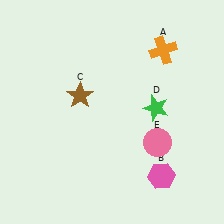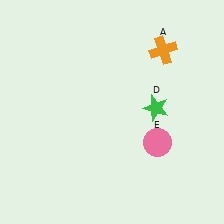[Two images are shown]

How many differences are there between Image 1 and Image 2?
There are 2 differences between the two images.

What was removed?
The pink hexagon (B), the brown star (C) were removed in Image 2.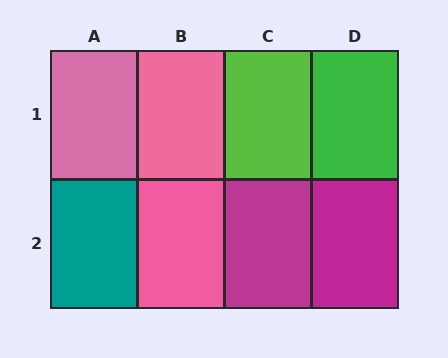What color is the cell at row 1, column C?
Lime.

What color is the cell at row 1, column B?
Pink.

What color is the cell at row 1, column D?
Green.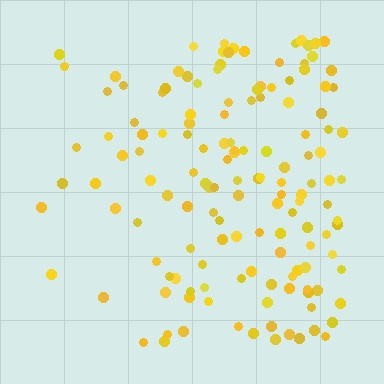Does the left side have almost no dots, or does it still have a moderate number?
Still a moderate number, just noticeably fewer than the right.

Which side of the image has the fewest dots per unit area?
The left.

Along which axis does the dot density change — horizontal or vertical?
Horizontal.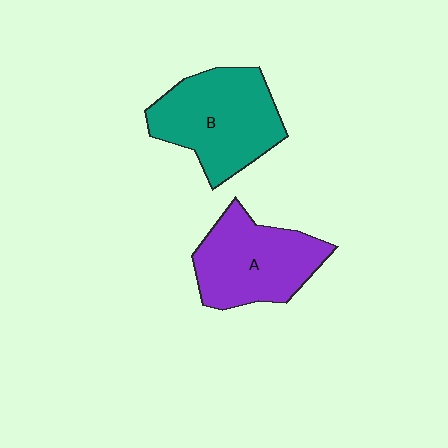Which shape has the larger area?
Shape B (teal).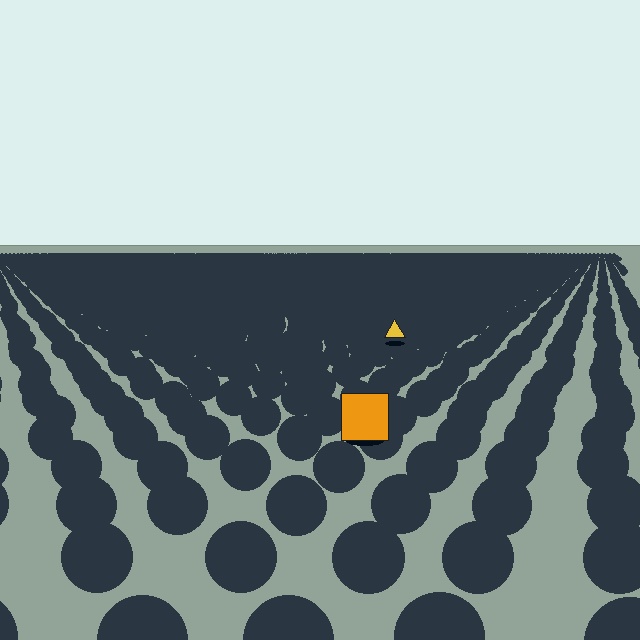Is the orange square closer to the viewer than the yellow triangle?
Yes. The orange square is closer — you can tell from the texture gradient: the ground texture is coarser near it.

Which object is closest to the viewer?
The orange square is closest. The texture marks near it are larger and more spread out.